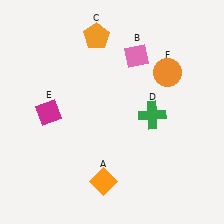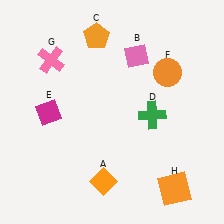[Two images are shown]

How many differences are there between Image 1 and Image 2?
There are 2 differences between the two images.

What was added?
A pink cross (G), an orange square (H) were added in Image 2.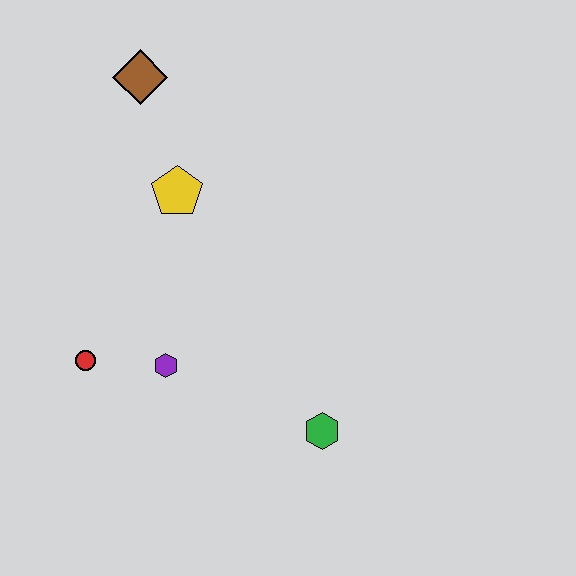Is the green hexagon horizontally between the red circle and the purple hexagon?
No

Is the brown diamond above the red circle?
Yes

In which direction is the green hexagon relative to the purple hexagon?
The green hexagon is to the right of the purple hexagon.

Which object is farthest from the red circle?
The brown diamond is farthest from the red circle.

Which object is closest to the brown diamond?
The yellow pentagon is closest to the brown diamond.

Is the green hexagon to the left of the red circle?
No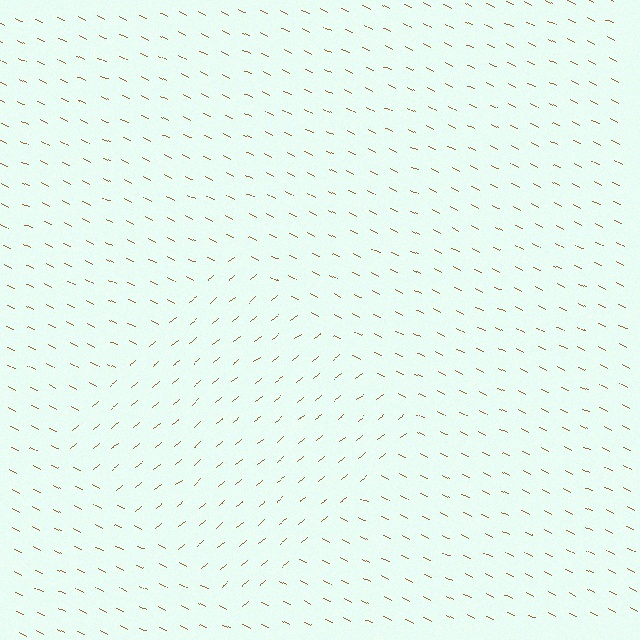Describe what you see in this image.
The image is filled with small brown line segments. A diamond region in the image has lines oriented differently from the surrounding lines, creating a visible texture boundary.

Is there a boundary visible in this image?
Yes, there is a texture boundary formed by a change in line orientation.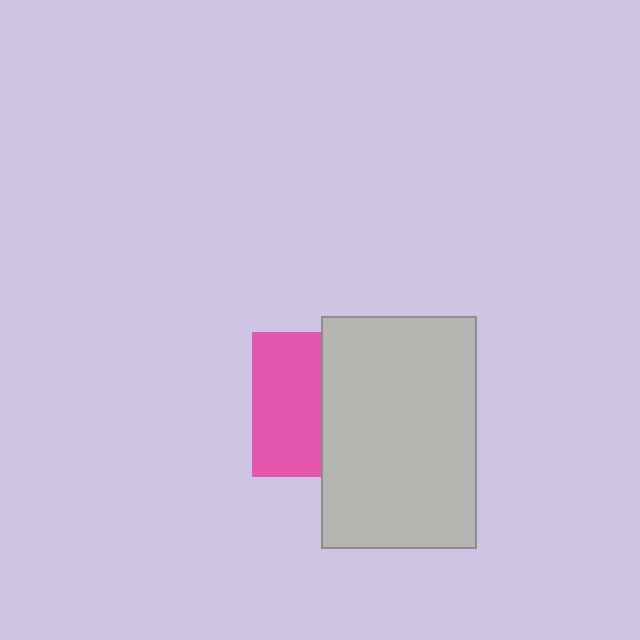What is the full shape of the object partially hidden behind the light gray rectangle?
The partially hidden object is a pink square.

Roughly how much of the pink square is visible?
About half of it is visible (roughly 48%).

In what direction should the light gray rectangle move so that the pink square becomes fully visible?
The light gray rectangle should move right. That is the shortest direction to clear the overlap and leave the pink square fully visible.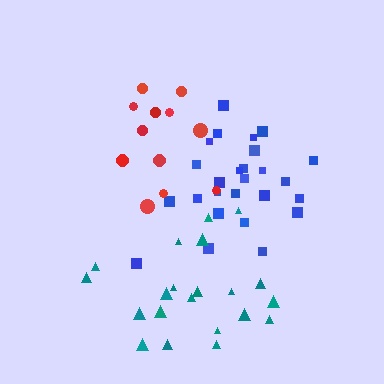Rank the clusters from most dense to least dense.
blue, teal, red.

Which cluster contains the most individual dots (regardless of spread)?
Blue (26).